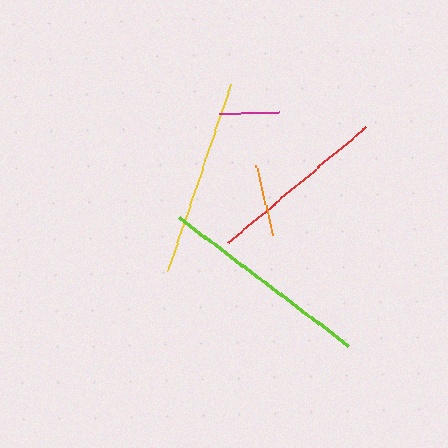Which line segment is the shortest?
The magenta line is the shortest at approximately 60 pixels.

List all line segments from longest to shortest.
From longest to shortest: lime, yellow, red, orange, magenta.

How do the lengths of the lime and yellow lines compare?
The lime and yellow lines are approximately the same length.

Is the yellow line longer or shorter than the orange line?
The yellow line is longer than the orange line.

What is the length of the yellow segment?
The yellow segment is approximately 197 pixels long.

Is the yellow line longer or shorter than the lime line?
The lime line is longer than the yellow line.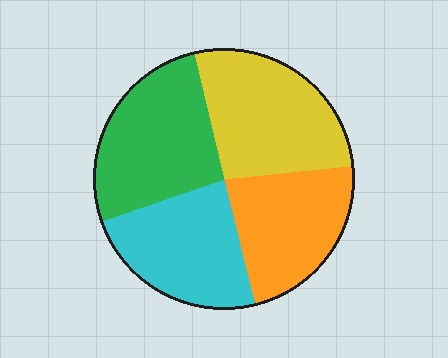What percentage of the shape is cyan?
Cyan takes up about one quarter (1/4) of the shape.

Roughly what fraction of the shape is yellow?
Yellow takes up about one quarter (1/4) of the shape.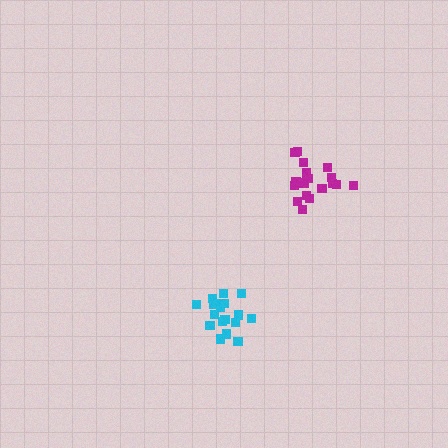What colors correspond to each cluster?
The clusters are colored: magenta, cyan.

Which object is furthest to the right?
The magenta cluster is rightmost.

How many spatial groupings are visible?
There are 2 spatial groupings.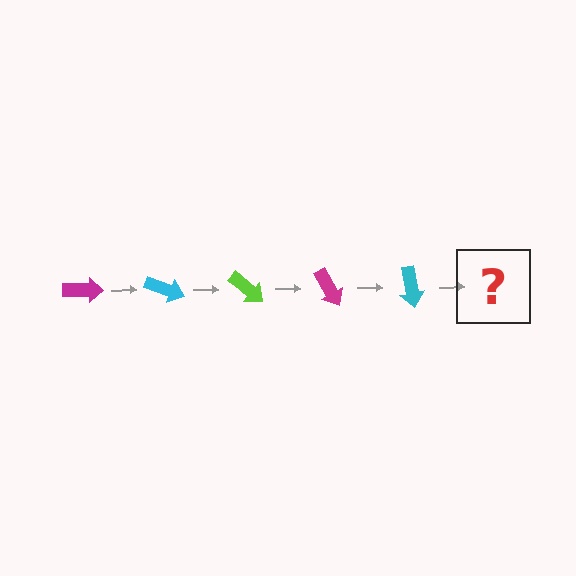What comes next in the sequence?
The next element should be a lime arrow, rotated 100 degrees from the start.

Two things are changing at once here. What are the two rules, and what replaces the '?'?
The two rules are that it rotates 20 degrees each step and the color cycles through magenta, cyan, and lime. The '?' should be a lime arrow, rotated 100 degrees from the start.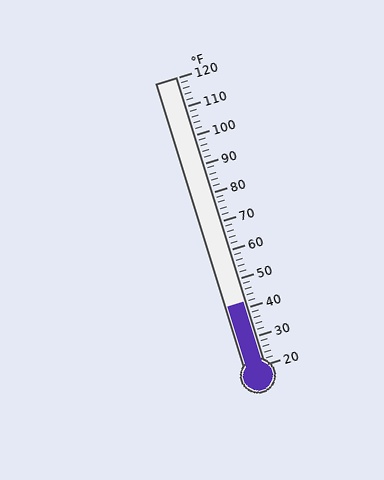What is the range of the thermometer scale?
The thermometer scale ranges from 20°F to 120°F.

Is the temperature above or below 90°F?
The temperature is below 90°F.